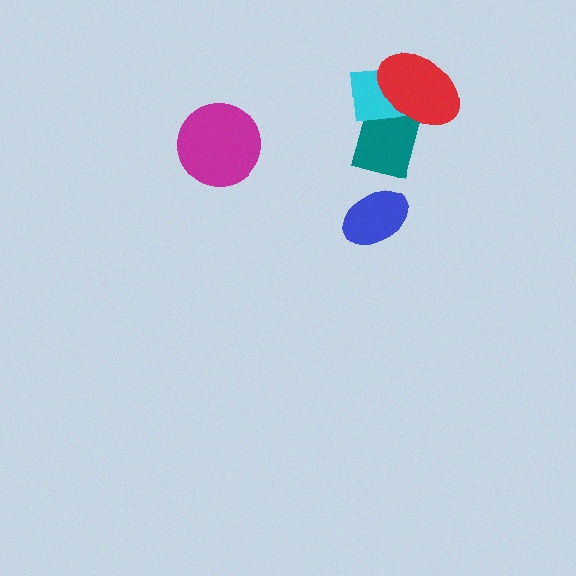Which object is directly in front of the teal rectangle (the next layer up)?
The cyan square is directly in front of the teal rectangle.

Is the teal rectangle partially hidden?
Yes, it is partially covered by another shape.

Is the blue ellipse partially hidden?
No, no other shape covers it.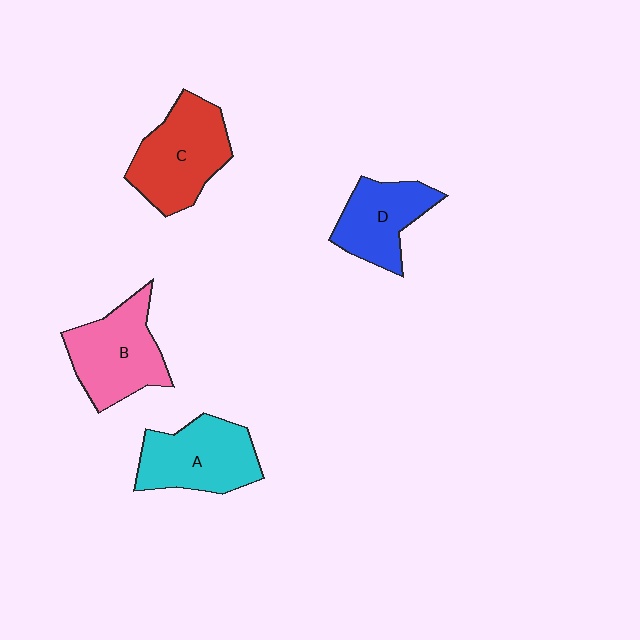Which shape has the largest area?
Shape C (red).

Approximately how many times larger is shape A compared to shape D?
Approximately 1.2 times.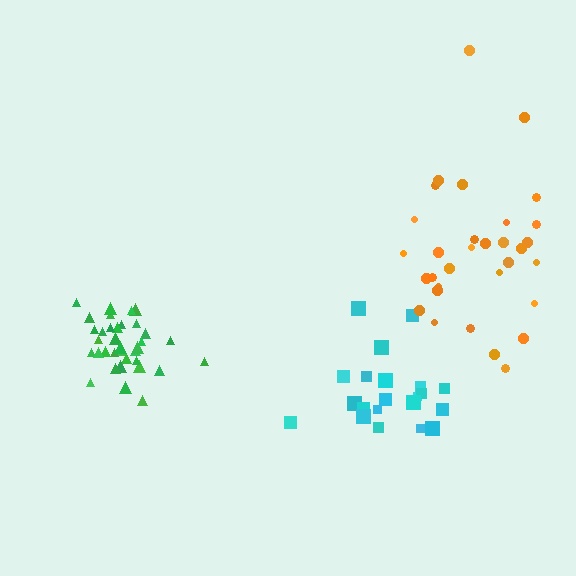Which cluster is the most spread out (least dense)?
Orange.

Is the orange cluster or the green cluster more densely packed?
Green.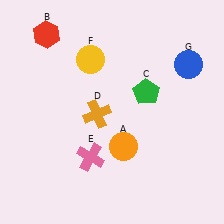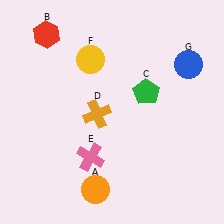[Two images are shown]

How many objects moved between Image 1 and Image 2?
1 object moved between the two images.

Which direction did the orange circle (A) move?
The orange circle (A) moved down.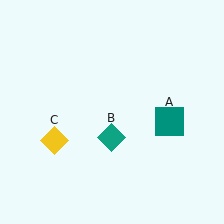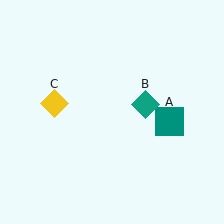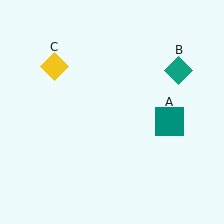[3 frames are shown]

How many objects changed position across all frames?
2 objects changed position: teal diamond (object B), yellow diamond (object C).